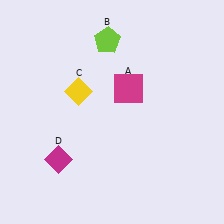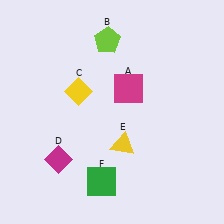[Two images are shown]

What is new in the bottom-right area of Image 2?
A yellow triangle (E) was added in the bottom-right area of Image 2.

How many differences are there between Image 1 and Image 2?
There are 2 differences between the two images.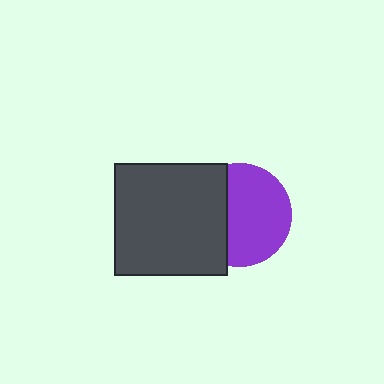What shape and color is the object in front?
The object in front is a dark gray square.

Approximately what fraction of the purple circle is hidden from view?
Roughly 36% of the purple circle is hidden behind the dark gray square.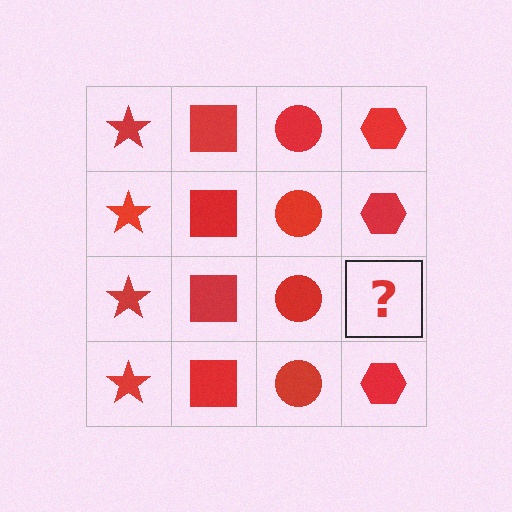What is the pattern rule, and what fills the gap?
The rule is that each column has a consistent shape. The gap should be filled with a red hexagon.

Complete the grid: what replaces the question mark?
The question mark should be replaced with a red hexagon.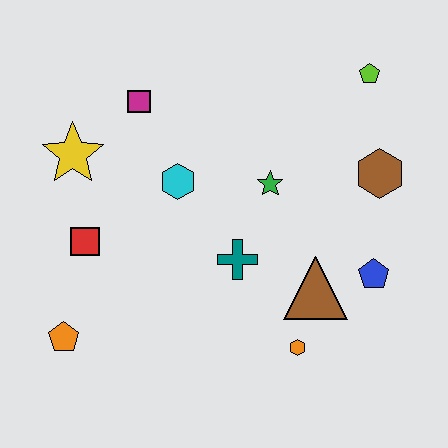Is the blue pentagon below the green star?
Yes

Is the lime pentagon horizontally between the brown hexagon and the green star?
Yes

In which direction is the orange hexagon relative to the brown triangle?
The orange hexagon is below the brown triangle.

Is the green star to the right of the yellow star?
Yes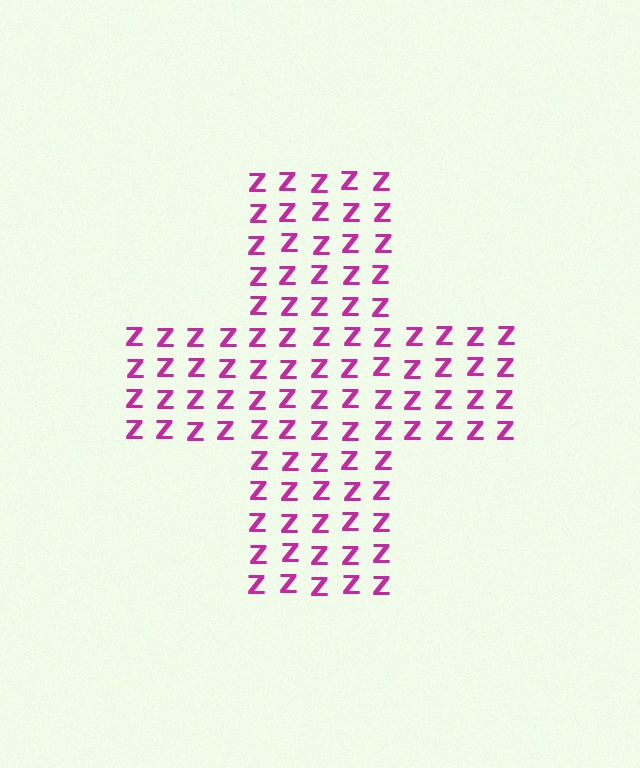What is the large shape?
The large shape is a cross.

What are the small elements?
The small elements are letter Z's.